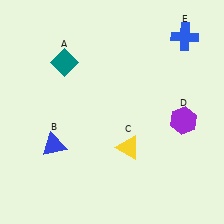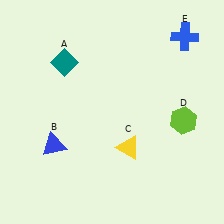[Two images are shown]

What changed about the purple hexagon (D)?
In Image 1, D is purple. In Image 2, it changed to lime.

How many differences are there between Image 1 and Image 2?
There is 1 difference between the two images.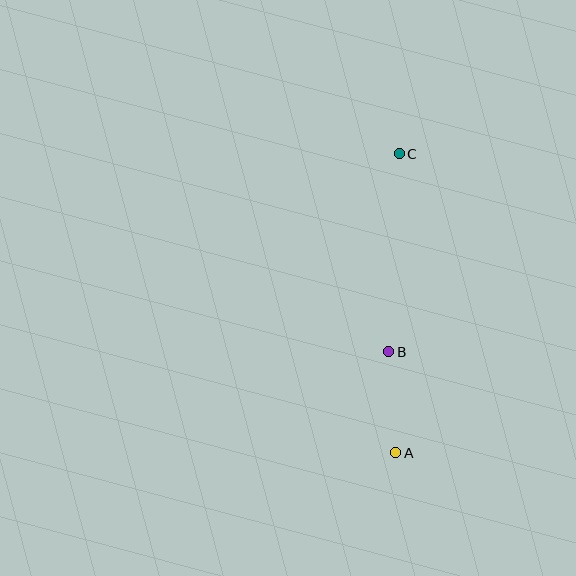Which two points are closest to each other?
Points A and B are closest to each other.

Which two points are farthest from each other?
Points A and C are farthest from each other.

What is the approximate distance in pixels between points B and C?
The distance between B and C is approximately 198 pixels.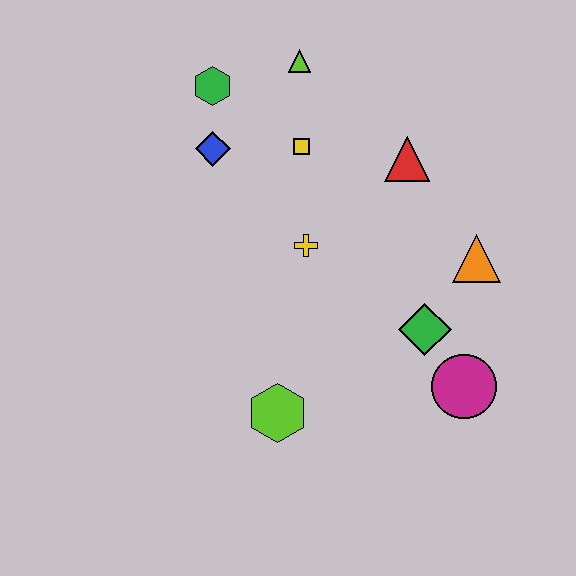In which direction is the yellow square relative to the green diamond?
The yellow square is above the green diamond.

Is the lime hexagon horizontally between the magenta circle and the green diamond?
No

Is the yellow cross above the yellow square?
No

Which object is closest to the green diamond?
The magenta circle is closest to the green diamond.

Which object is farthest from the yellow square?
The magenta circle is farthest from the yellow square.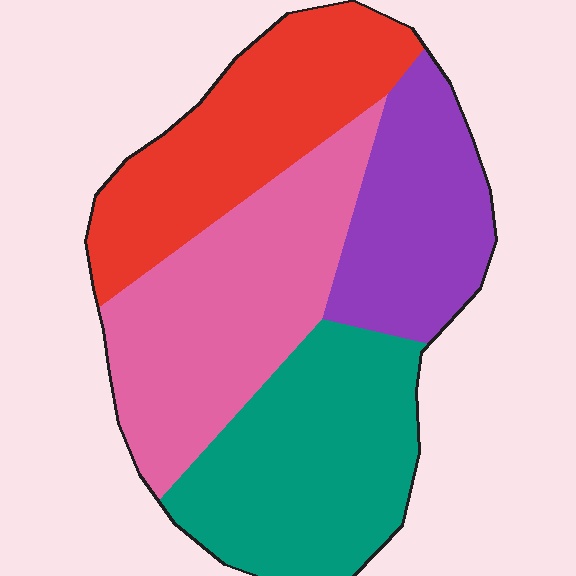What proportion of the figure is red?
Red covers about 25% of the figure.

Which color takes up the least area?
Purple, at roughly 20%.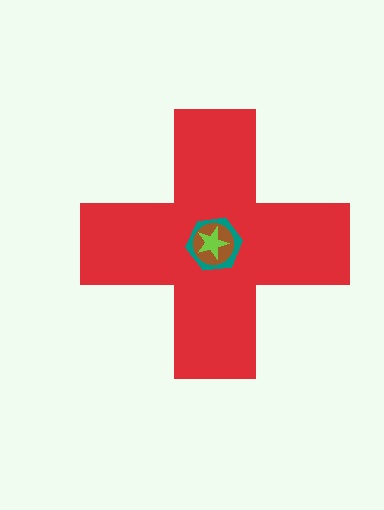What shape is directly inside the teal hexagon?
The brown circle.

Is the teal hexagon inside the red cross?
Yes.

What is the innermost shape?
The lime star.